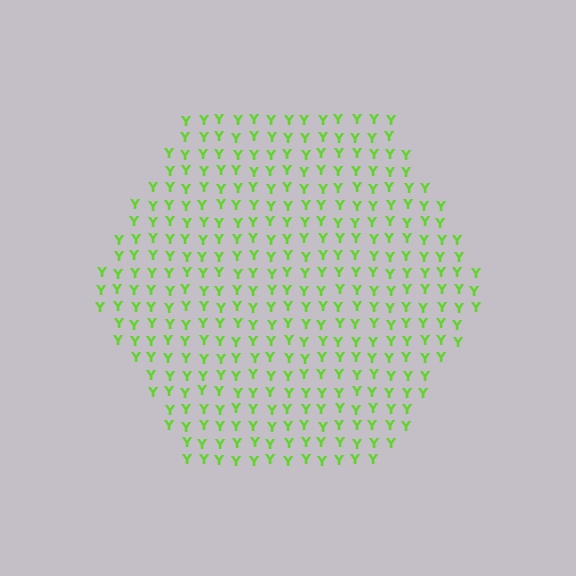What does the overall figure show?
The overall figure shows a hexagon.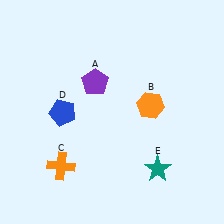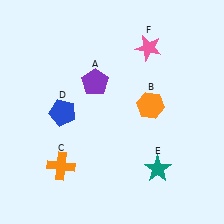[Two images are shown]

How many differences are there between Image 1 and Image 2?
There is 1 difference between the two images.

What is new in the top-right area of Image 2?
A pink star (F) was added in the top-right area of Image 2.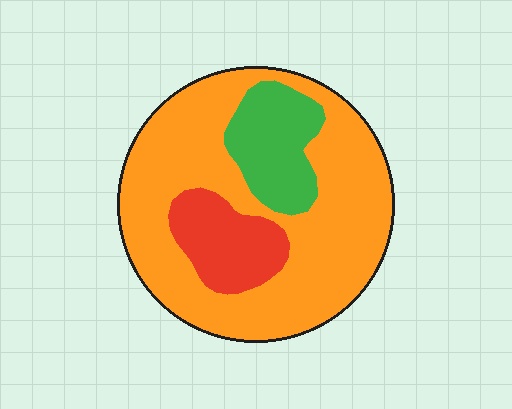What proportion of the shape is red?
Red covers roughly 15% of the shape.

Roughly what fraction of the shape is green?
Green takes up about one sixth (1/6) of the shape.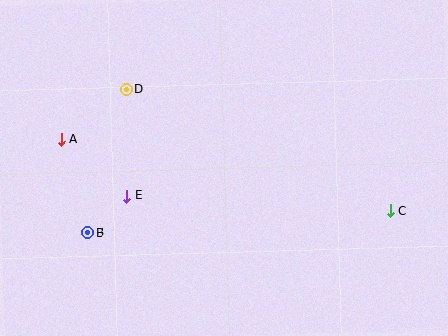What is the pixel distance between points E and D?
The distance between E and D is 106 pixels.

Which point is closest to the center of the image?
Point E at (126, 196) is closest to the center.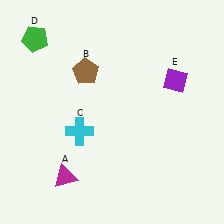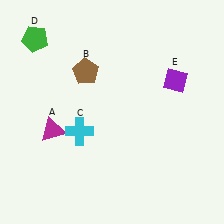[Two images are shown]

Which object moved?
The magenta triangle (A) moved up.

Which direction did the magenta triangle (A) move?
The magenta triangle (A) moved up.